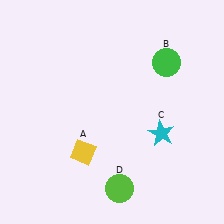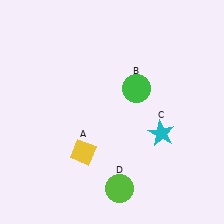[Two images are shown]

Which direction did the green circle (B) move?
The green circle (B) moved left.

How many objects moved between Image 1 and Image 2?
1 object moved between the two images.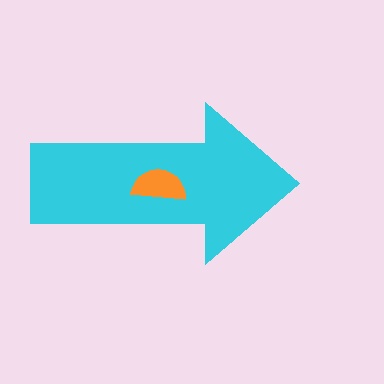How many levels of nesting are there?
2.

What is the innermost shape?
The orange semicircle.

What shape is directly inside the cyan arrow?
The orange semicircle.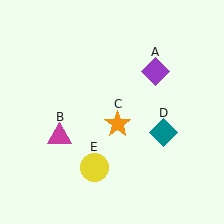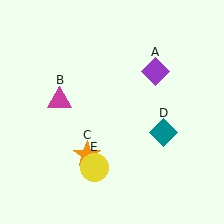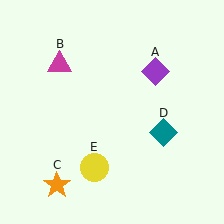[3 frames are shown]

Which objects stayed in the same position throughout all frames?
Purple diamond (object A) and teal diamond (object D) and yellow circle (object E) remained stationary.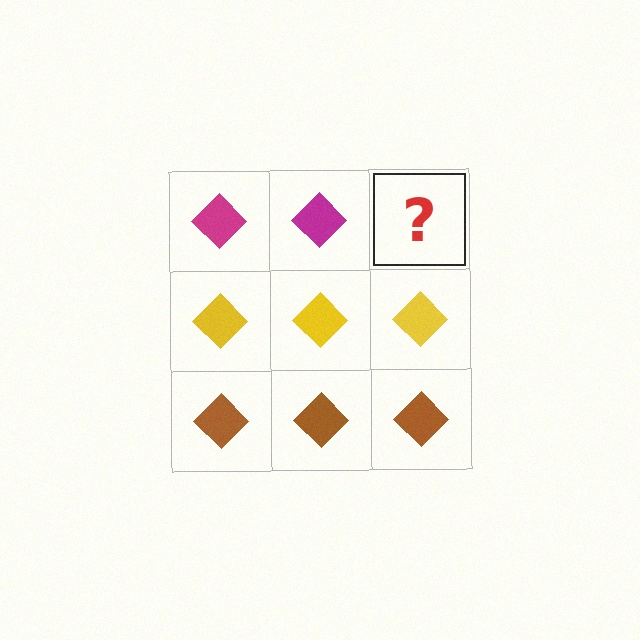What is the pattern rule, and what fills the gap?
The rule is that each row has a consistent color. The gap should be filled with a magenta diamond.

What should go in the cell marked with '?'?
The missing cell should contain a magenta diamond.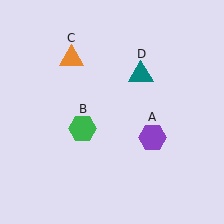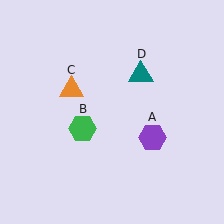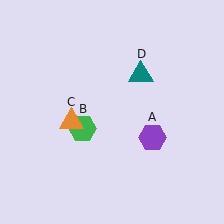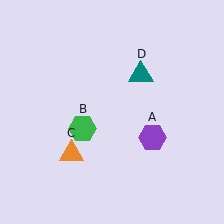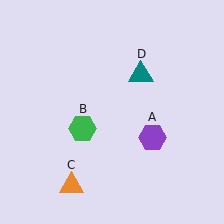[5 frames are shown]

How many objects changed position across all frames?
1 object changed position: orange triangle (object C).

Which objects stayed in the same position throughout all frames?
Purple hexagon (object A) and green hexagon (object B) and teal triangle (object D) remained stationary.